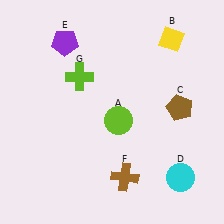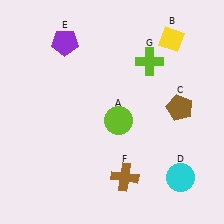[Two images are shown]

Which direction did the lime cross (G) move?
The lime cross (G) moved right.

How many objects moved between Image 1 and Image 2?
1 object moved between the two images.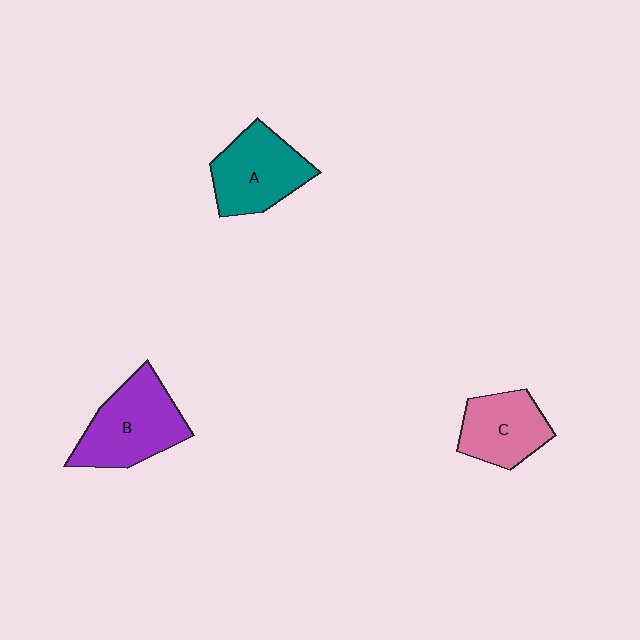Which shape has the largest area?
Shape B (purple).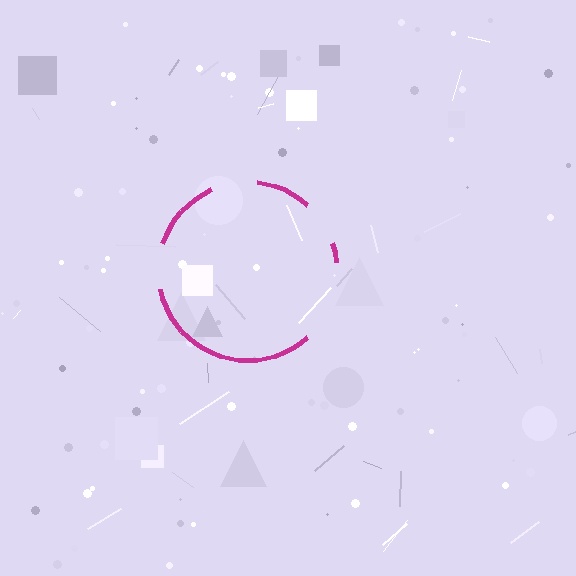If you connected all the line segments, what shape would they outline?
They would outline a circle.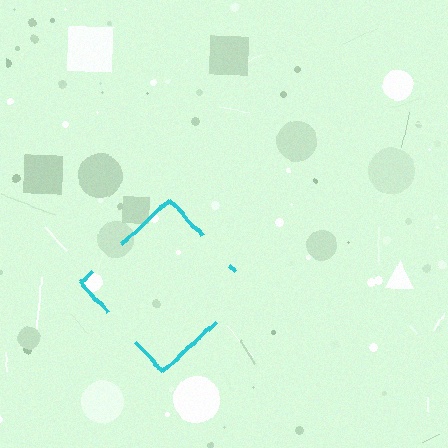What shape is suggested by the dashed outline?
The dashed outline suggests a diamond.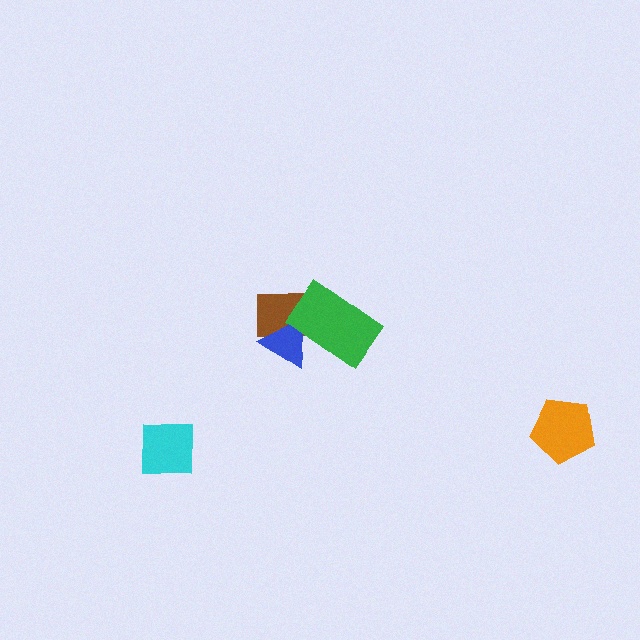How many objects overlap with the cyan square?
0 objects overlap with the cyan square.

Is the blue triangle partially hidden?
Yes, it is partially covered by another shape.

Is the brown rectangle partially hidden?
Yes, it is partially covered by another shape.